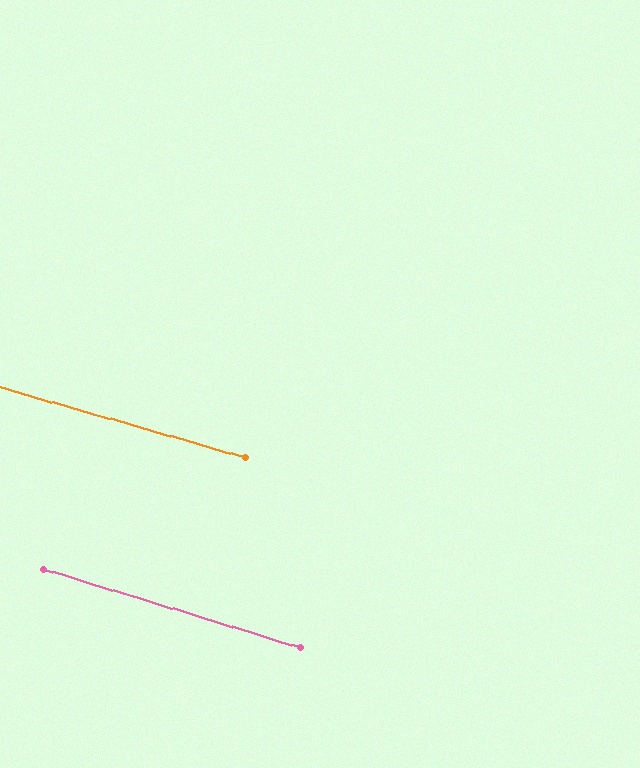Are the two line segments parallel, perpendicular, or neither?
Parallel — their directions differ by only 1.1°.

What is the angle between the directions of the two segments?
Approximately 1 degree.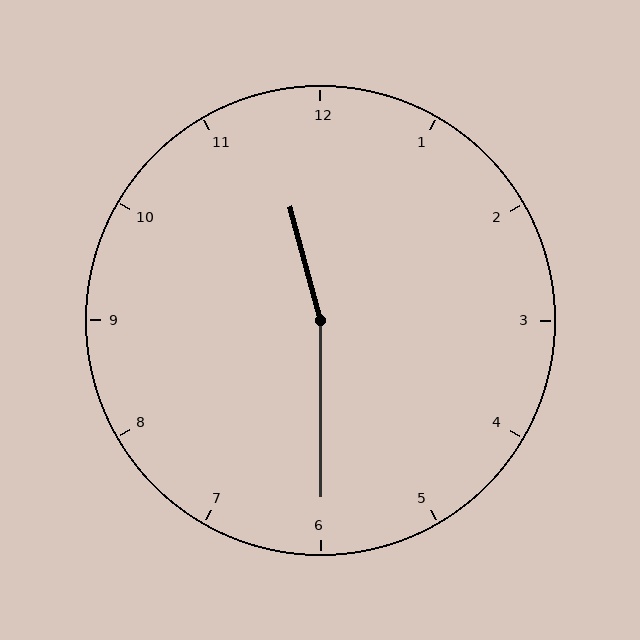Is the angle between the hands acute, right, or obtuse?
It is obtuse.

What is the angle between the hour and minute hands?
Approximately 165 degrees.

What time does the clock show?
11:30.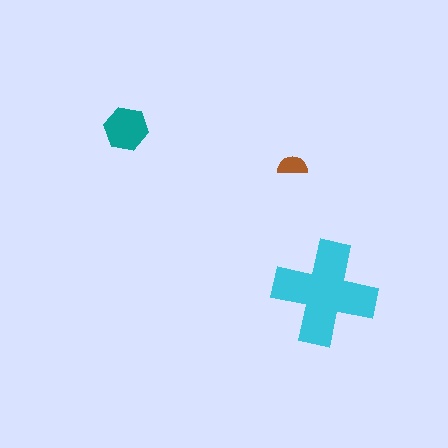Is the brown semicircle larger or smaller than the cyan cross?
Smaller.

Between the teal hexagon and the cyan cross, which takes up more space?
The cyan cross.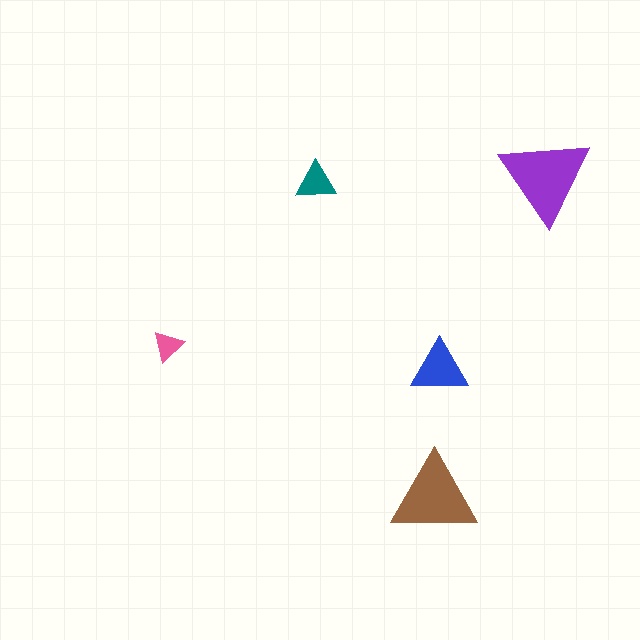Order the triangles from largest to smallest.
the purple one, the brown one, the blue one, the teal one, the pink one.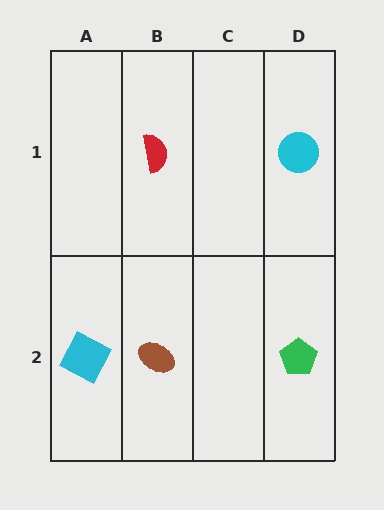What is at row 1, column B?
A red semicircle.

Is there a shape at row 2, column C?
No, that cell is empty.